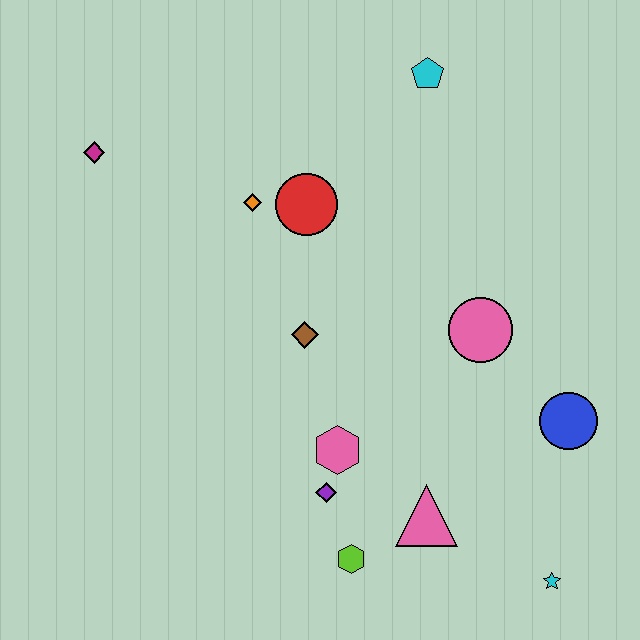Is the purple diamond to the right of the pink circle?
No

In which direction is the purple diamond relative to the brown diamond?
The purple diamond is below the brown diamond.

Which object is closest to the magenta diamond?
The orange diamond is closest to the magenta diamond.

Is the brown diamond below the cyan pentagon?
Yes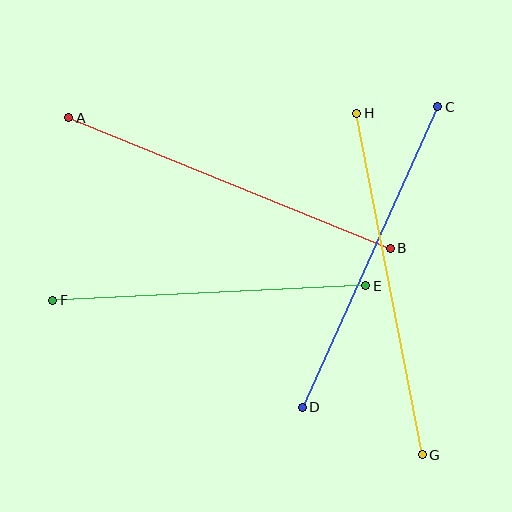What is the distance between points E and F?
The distance is approximately 313 pixels.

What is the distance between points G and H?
The distance is approximately 348 pixels.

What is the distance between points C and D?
The distance is approximately 330 pixels.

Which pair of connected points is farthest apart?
Points G and H are farthest apart.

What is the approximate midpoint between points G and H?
The midpoint is at approximately (389, 284) pixels.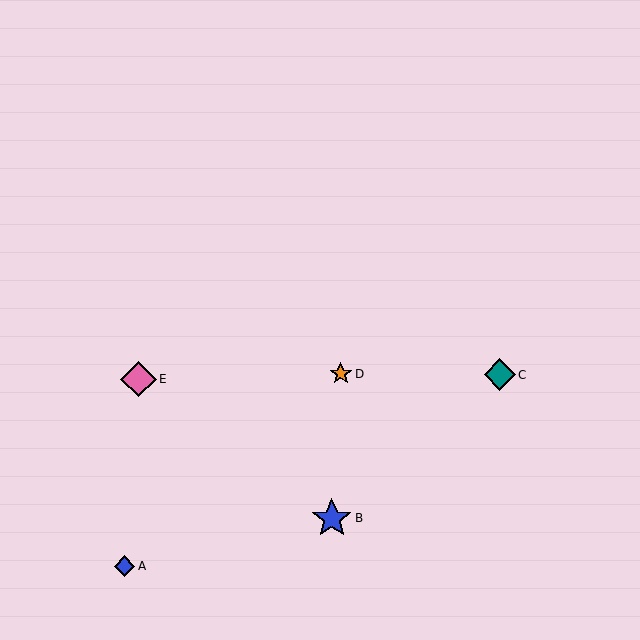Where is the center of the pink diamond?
The center of the pink diamond is at (138, 379).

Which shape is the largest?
The blue star (labeled B) is the largest.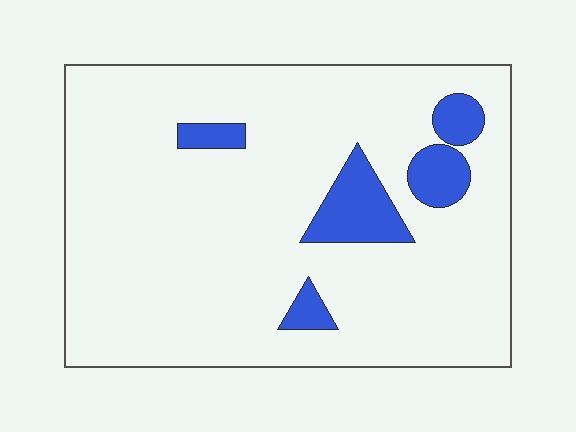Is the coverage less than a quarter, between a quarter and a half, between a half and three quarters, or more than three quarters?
Less than a quarter.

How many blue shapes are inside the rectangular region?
5.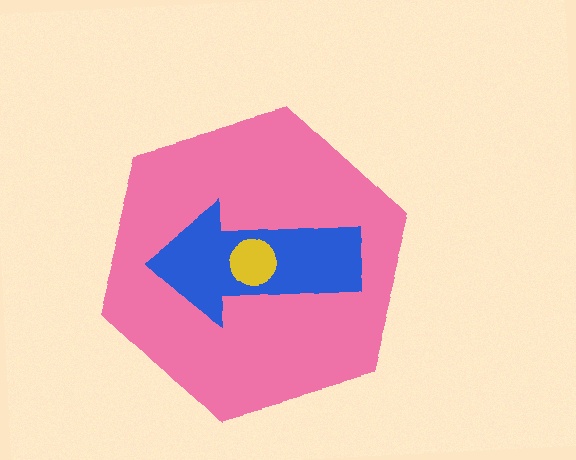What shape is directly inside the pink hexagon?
The blue arrow.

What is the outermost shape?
The pink hexagon.